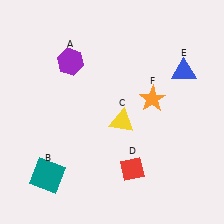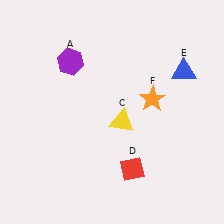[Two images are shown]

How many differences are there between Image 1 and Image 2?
There is 1 difference between the two images.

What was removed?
The teal square (B) was removed in Image 2.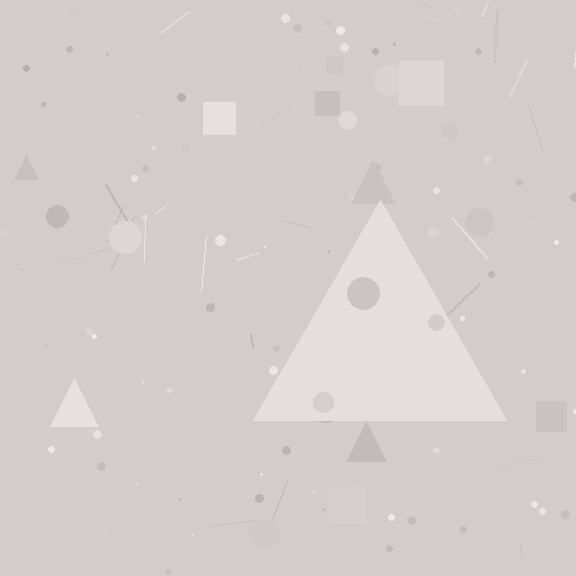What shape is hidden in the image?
A triangle is hidden in the image.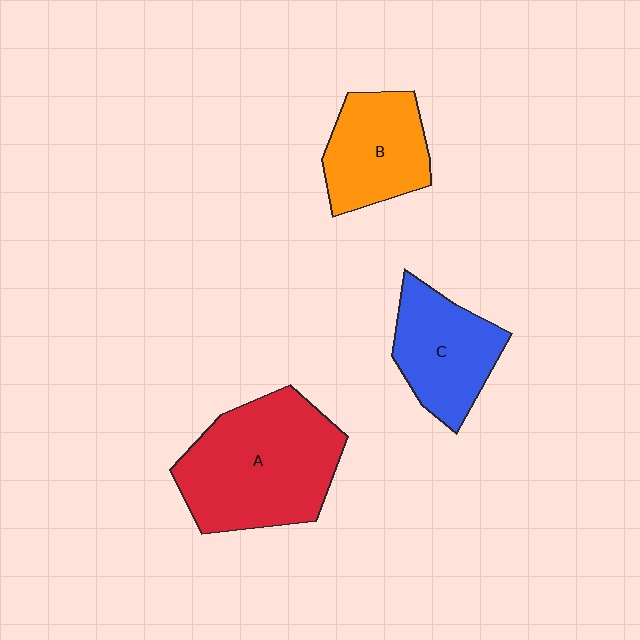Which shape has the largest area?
Shape A (red).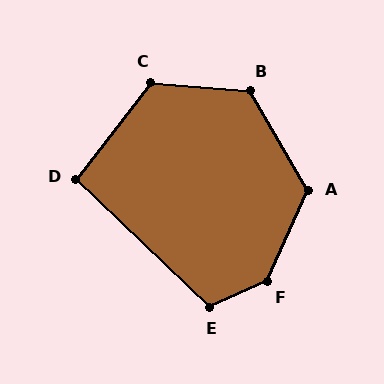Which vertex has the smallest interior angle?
D, at approximately 96 degrees.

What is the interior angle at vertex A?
Approximately 125 degrees (obtuse).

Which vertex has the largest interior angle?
F, at approximately 139 degrees.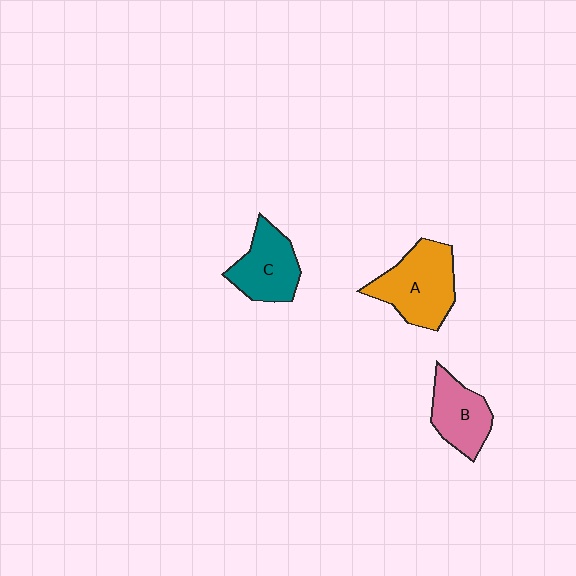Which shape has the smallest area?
Shape B (pink).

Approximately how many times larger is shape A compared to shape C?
Approximately 1.3 times.